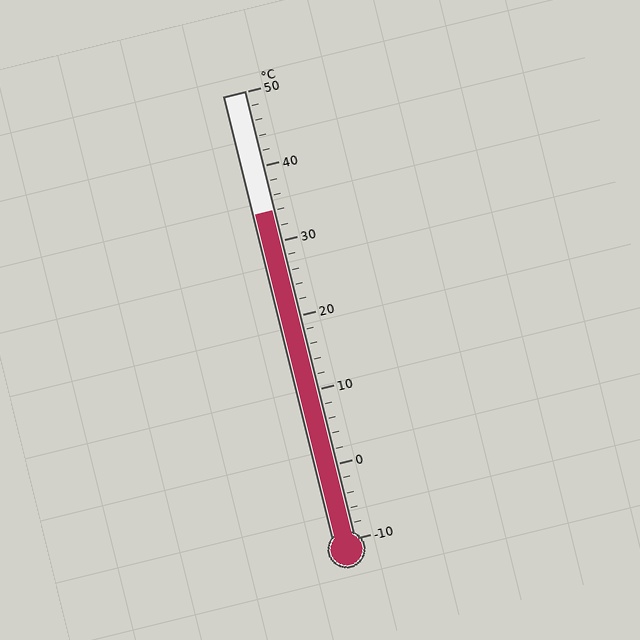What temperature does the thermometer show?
The thermometer shows approximately 34°C.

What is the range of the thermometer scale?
The thermometer scale ranges from -10°C to 50°C.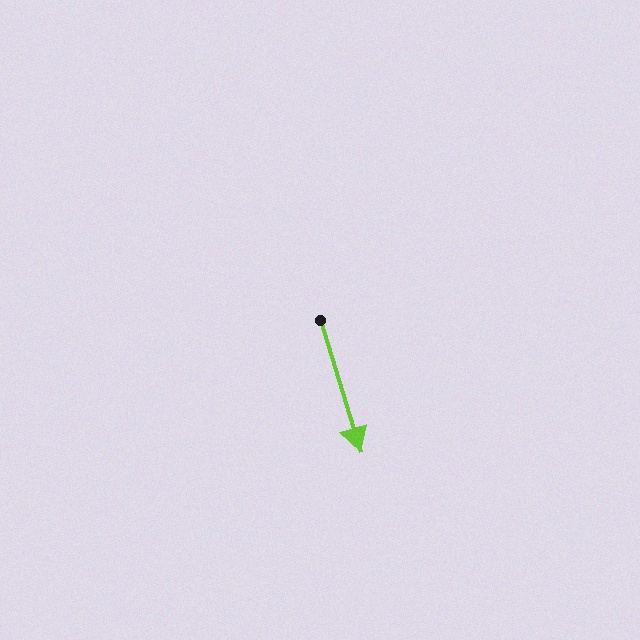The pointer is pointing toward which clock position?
Roughly 5 o'clock.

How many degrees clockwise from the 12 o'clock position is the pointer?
Approximately 163 degrees.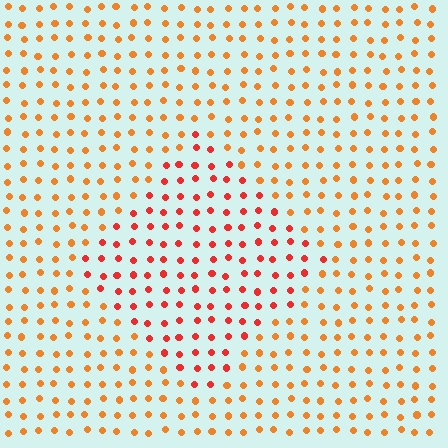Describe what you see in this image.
The image is filled with small orange elements in a uniform arrangement. A diamond-shaped region is visible where the elements are tinted to a slightly different hue, forming a subtle color boundary.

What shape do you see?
I see a diamond.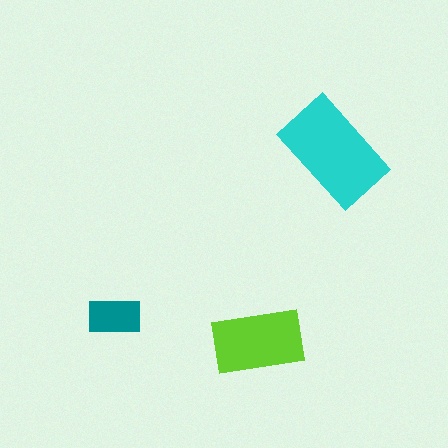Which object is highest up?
The cyan rectangle is topmost.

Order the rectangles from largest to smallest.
the cyan one, the lime one, the teal one.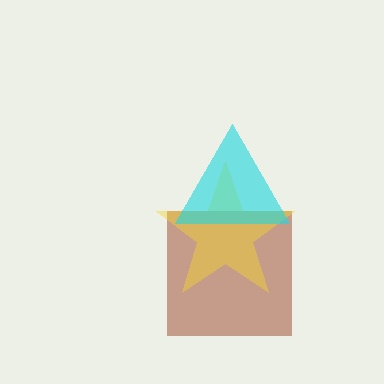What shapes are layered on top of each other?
The layered shapes are: a brown square, a yellow star, a cyan triangle.